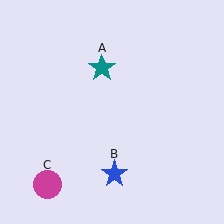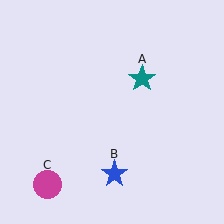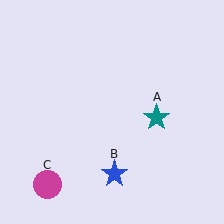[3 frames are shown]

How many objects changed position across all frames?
1 object changed position: teal star (object A).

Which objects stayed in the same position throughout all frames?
Blue star (object B) and magenta circle (object C) remained stationary.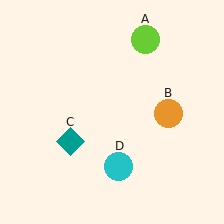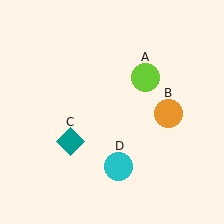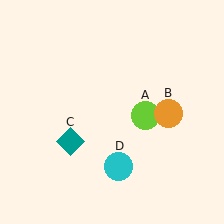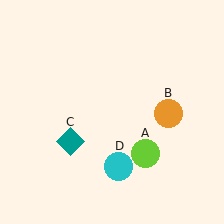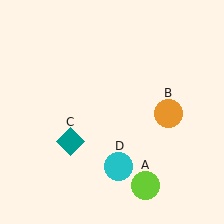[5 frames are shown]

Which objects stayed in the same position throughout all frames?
Orange circle (object B) and teal diamond (object C) and cyan circle (object D) remained stationary.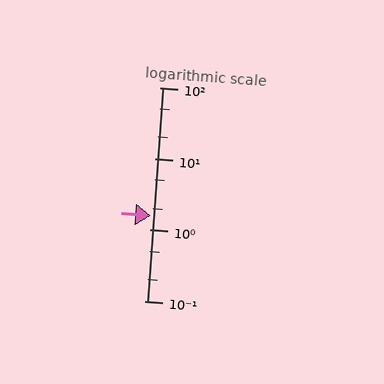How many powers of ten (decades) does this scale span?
The scale spans 3 decades, from 0.1 to 100.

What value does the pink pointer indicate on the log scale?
The pointer indicates approximately 1.6.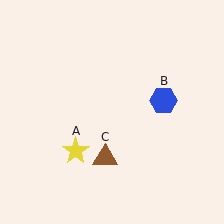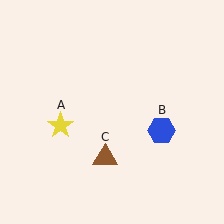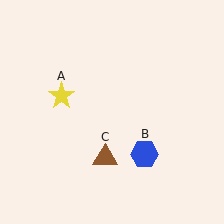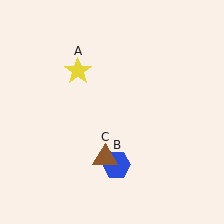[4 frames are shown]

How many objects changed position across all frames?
2 objects changed position: yellow star (object A), blue hexagon (object B).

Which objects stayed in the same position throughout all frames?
Brown triangle (object C) remained stationary.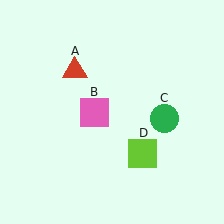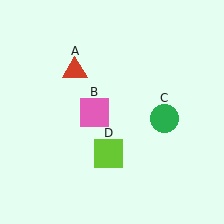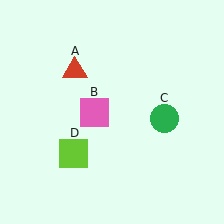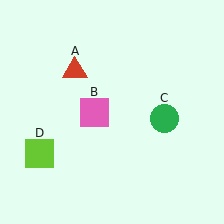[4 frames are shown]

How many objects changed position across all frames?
1 object changed position: lime square (object D).